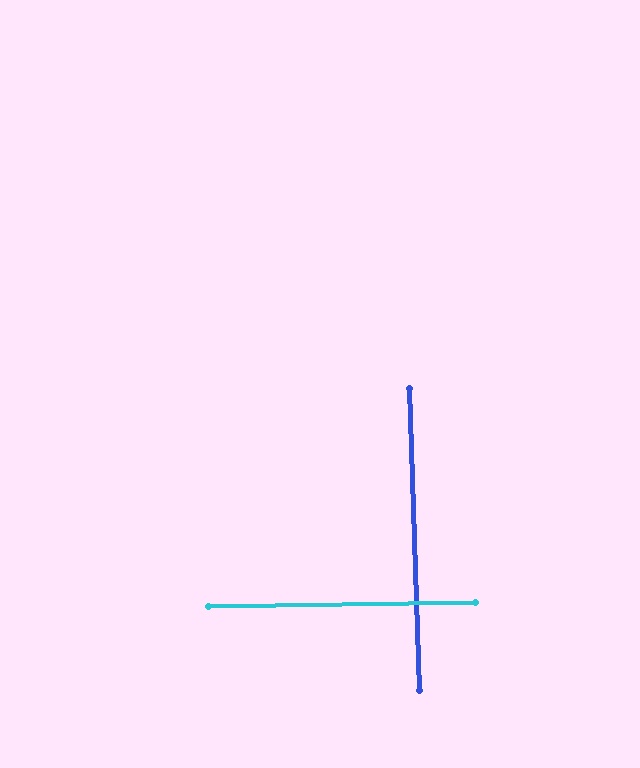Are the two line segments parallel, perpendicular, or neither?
Perpendicular — they meet at approximately 89°.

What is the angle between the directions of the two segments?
Approximately 89 degrees.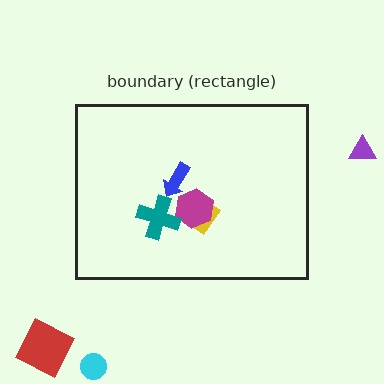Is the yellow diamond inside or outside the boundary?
Inside.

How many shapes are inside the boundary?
4 inside, 3 outside.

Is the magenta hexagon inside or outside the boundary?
Inside.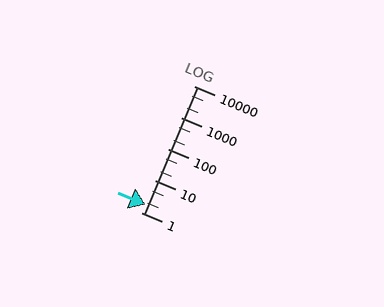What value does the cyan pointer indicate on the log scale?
The pointer indicates approximately 1.8.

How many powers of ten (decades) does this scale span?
The scale spans 4 decades, from 1 to 10000.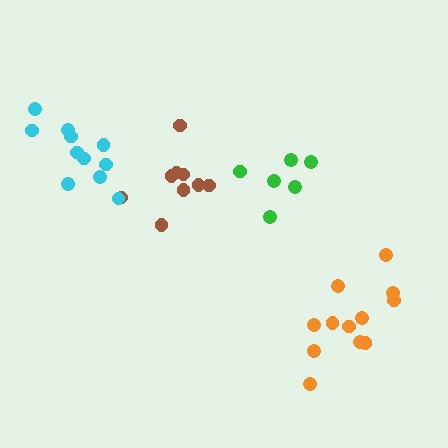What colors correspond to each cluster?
The clusters are colored: brown, orange, green, cyan.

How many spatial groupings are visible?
There are 4 spatial groupings.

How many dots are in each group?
Group 1: 9 dots, Group 2: 12 dots, Group 3: 6 dots, Group 4: 11 dots (38 total).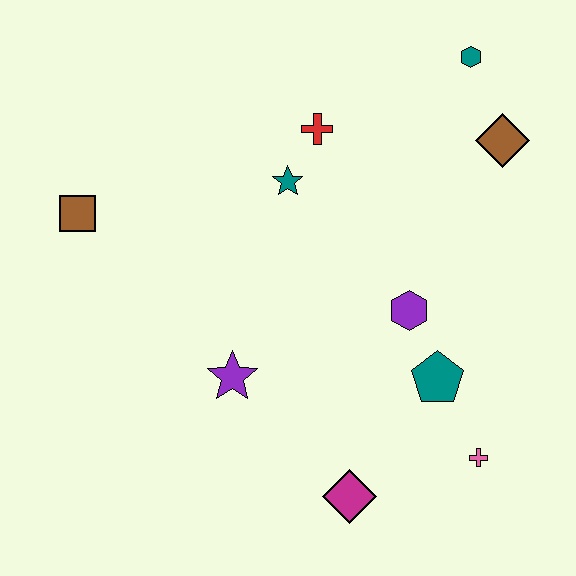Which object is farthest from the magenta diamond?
The teal hexagon is farthest from the magenta diamond.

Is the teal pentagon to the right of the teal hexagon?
No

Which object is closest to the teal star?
The red cross is closest to the teal star.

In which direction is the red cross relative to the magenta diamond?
The red cross is above the magenta diamond.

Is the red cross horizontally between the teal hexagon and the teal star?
Yes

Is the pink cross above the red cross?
No